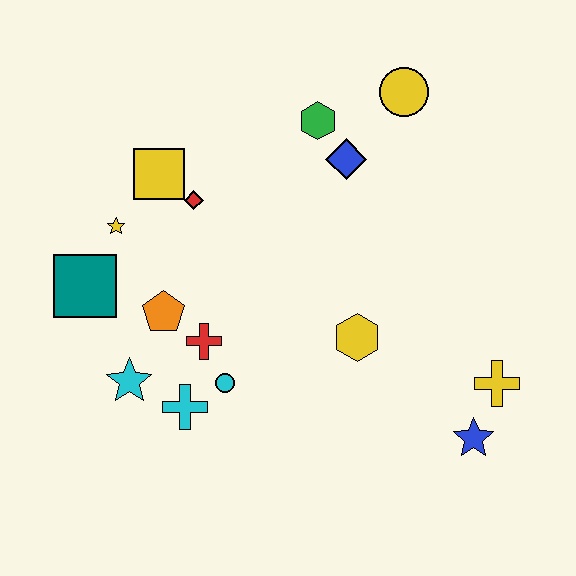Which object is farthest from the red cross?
The yellow circle is farthest from the red cross.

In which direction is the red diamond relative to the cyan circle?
The red diamond is above the cyan circle.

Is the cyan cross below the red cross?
Yes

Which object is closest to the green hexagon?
The blue diamond is closest to the green hexagon.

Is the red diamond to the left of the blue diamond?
Yes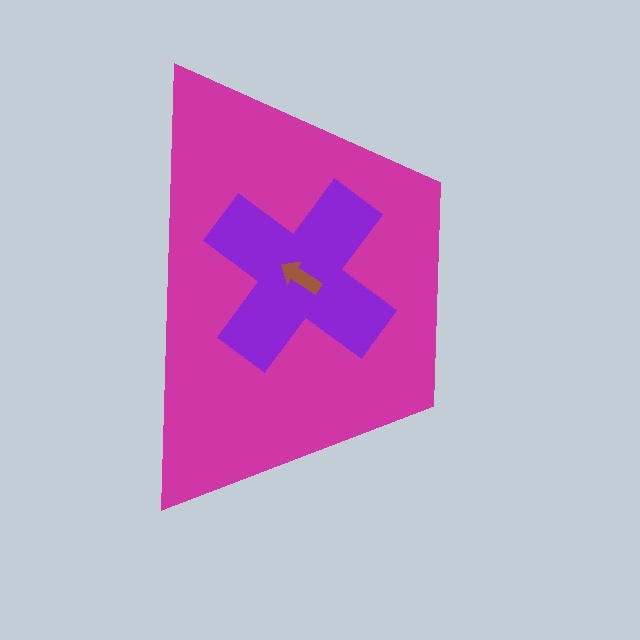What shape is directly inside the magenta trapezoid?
The purple cross.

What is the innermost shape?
The brown arrow.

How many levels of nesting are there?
3.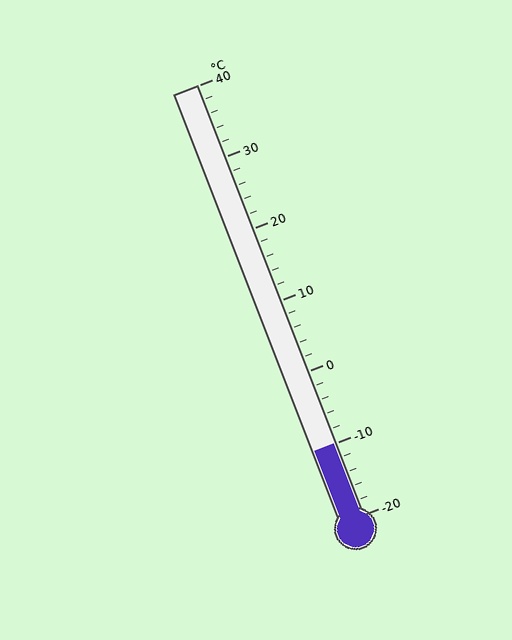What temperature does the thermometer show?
The thermometer shows approximately -10°C.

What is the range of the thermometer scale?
The thermometer scale ranges from -20°C to 40°C.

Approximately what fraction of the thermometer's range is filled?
The thermometer is filled to approximately 15% of its range.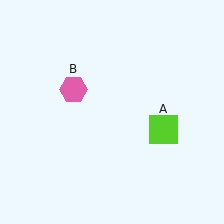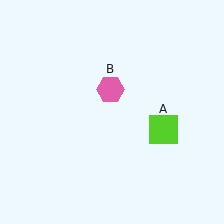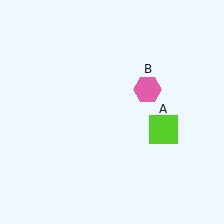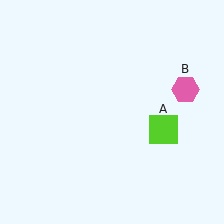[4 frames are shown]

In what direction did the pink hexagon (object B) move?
The pink hexagon (object B) moved right.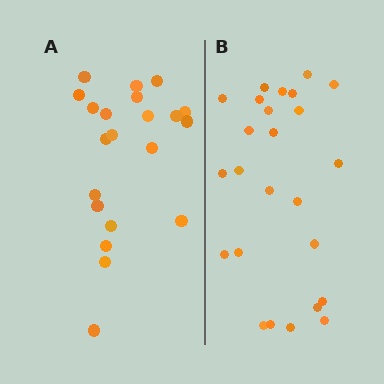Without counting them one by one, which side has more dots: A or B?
Region B (the right region) has more dots.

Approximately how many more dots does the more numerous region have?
Region B has about 4 more dots than region A.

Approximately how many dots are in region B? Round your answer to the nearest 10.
About 20 dots. (The exact count is 25, which rounds to 20.)